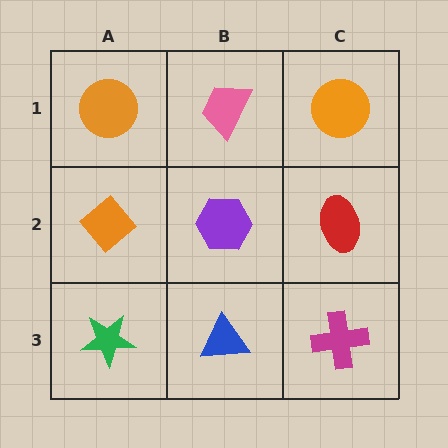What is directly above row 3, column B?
A purple hexagon.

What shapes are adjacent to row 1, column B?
A purple hexagon (row 2, column B), an orange circle (row 1, column A), an orange circle (row 1, column C).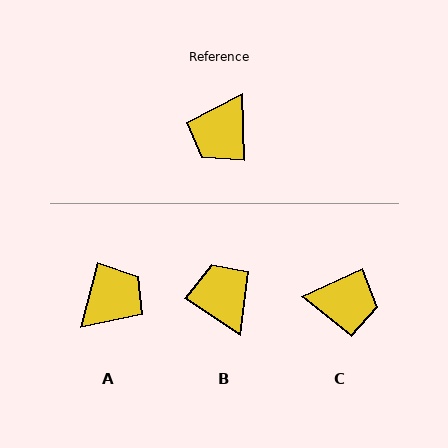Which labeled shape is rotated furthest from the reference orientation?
A, about 164 degrees away.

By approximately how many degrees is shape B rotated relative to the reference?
Approximately 125 degrees clockwise.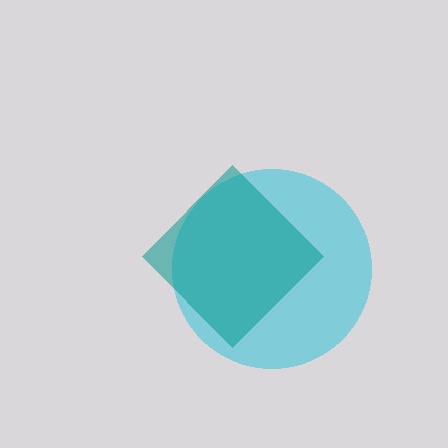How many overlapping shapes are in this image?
There are 2 overlapping shapes in the image.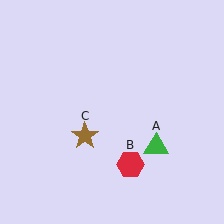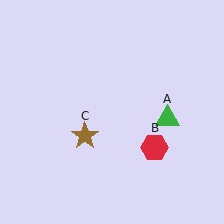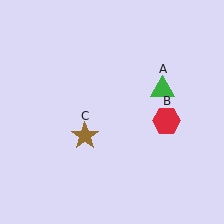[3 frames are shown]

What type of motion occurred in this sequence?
The green triangle (object A), red hexagon (object B) rotated counterclockwise around the center of the scene.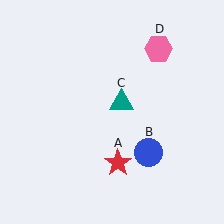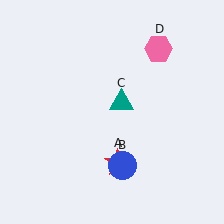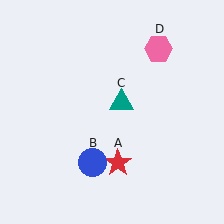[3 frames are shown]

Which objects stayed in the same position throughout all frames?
Red star (object A) and teal triangle (object C) and pink hexagon (object D) remained stationary.